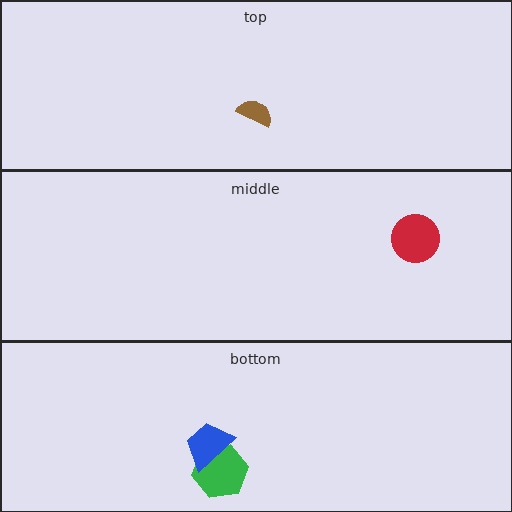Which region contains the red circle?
The middle region.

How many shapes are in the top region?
1.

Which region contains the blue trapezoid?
The bottom region.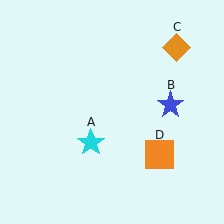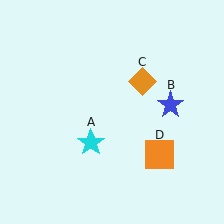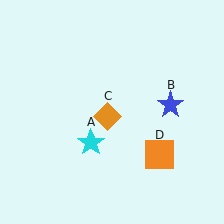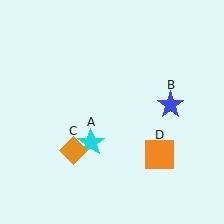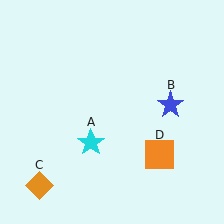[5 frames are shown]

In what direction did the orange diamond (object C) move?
The orange diamond (object C) moved down and to the left.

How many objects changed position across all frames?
1 object changed position: orange diamond (object C).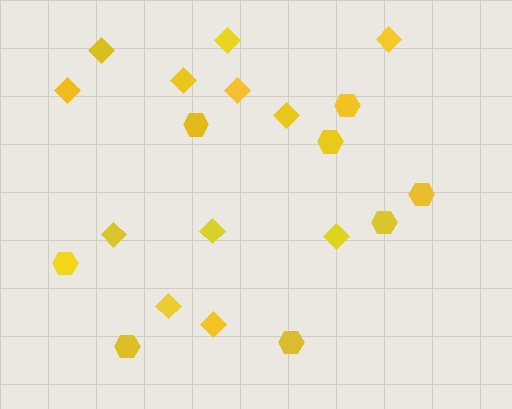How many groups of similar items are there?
There are 2 groups: one group of hexagons (8) and one group of diamonds (12).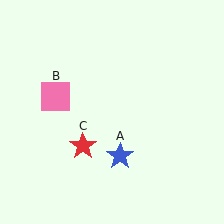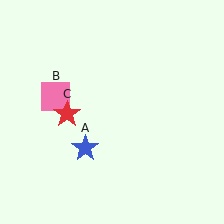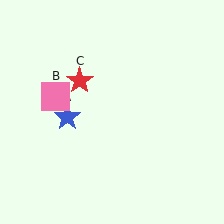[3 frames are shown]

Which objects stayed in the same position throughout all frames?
Pink square (object B) remained stationary.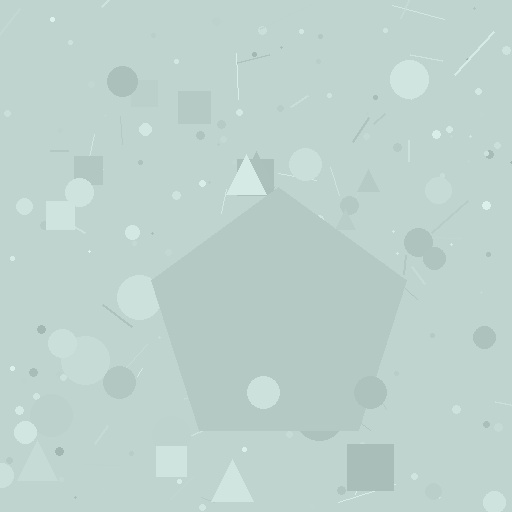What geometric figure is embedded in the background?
A pentagon is embedded in the background.